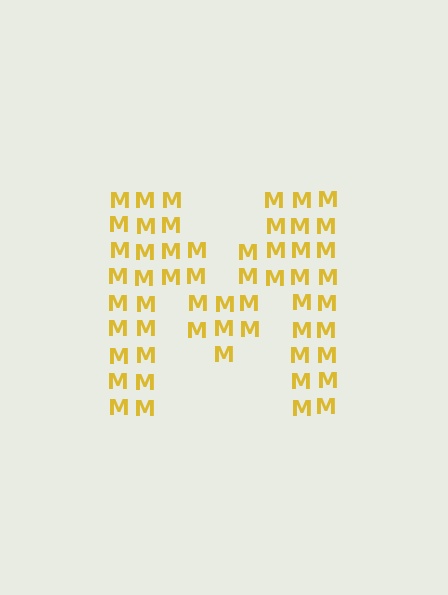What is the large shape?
The large shape is the letter M.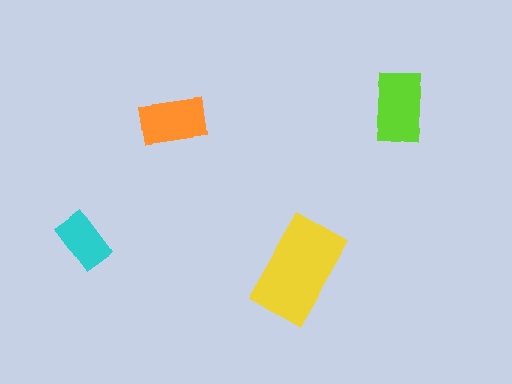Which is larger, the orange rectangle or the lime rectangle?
The lime one.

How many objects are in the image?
There are 4 objects in the image.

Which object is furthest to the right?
The lime rectangle is rightmost.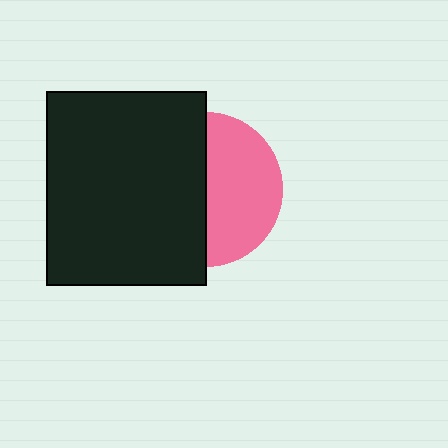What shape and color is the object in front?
The object in front is a black rectangle.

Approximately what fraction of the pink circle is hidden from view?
Roughly 52% of the pink circle is hidden behind the black rectangle.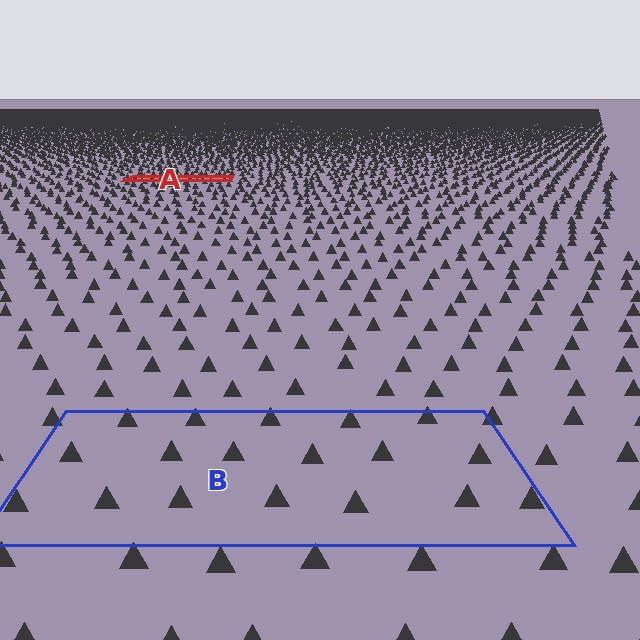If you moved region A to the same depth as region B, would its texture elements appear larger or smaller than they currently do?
They would appear larger. At a closer depth, the same texture elements are projected at a bigger on-screen size.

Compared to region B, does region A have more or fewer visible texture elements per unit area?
Region A has more texture elements per unit area — they are packed more densely because it is farther away.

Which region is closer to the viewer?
Region B is closer. The texture elements there are larger and more spread out.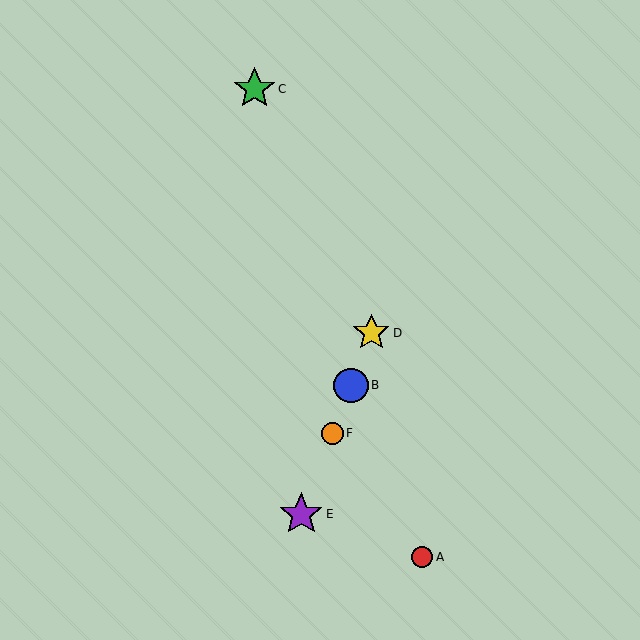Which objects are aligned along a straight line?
Objects B, D, E, F are aligned along a straight line.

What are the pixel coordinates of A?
Object A is at (422, 557).